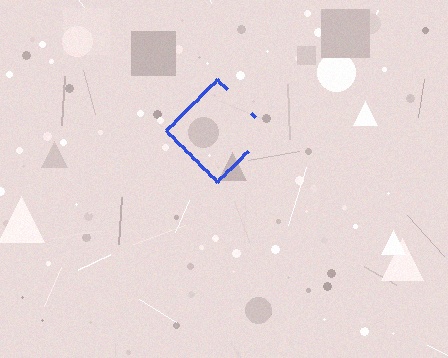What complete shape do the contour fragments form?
The contour fragments form a diamond.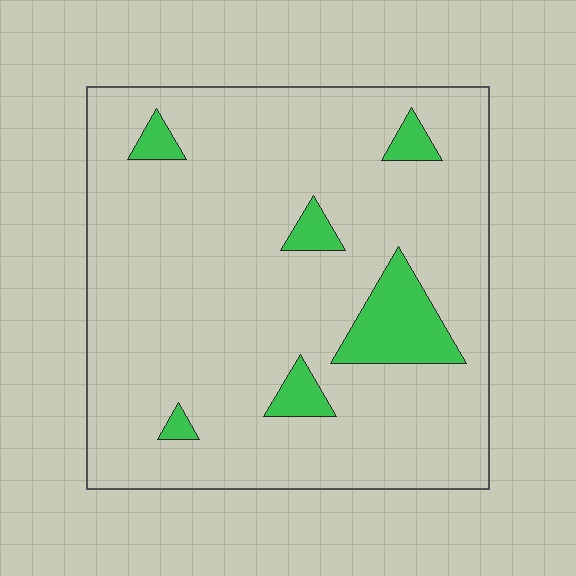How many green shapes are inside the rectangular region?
6.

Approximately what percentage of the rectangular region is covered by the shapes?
Approximately 10%.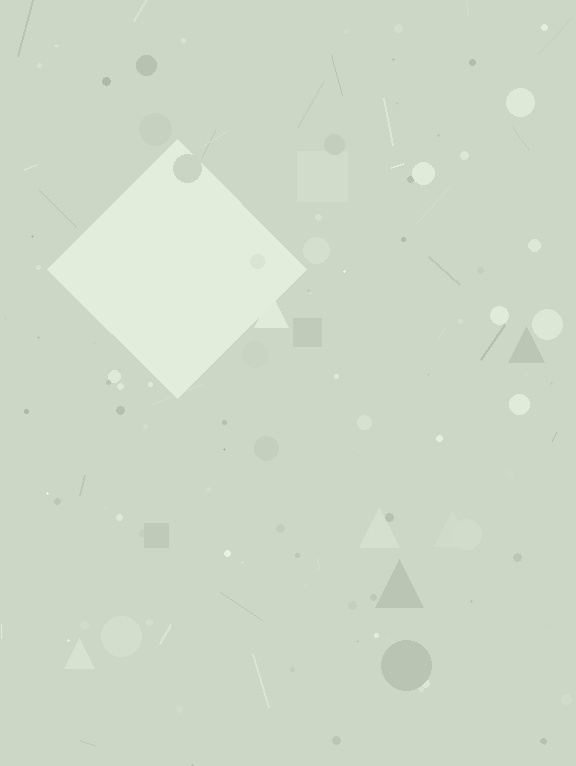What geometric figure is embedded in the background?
A diamond is embedded in the background.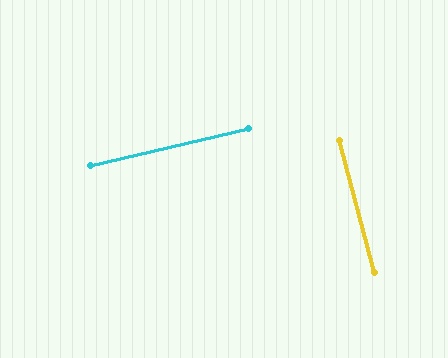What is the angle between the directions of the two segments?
Approximately 89 degrees.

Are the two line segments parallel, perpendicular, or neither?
Perpendicular — they meet at approximately 89°.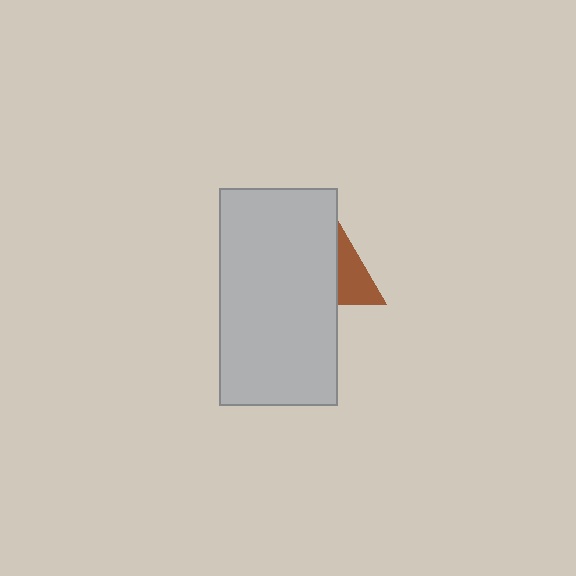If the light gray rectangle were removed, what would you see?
You would see the complete brown triangle.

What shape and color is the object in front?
The object in front is a light gray rectangle.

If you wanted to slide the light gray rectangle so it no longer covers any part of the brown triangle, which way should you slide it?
Slide it left — that is the most direct way to separate the two shapes.